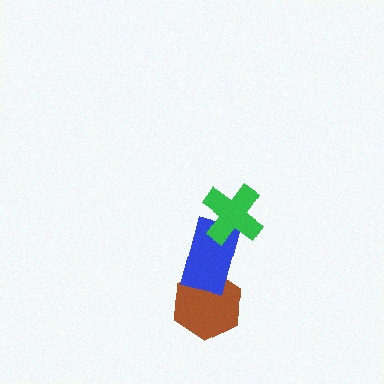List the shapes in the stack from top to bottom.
From top to bottom: the green cross, the blue rectangle, the brown hexagon.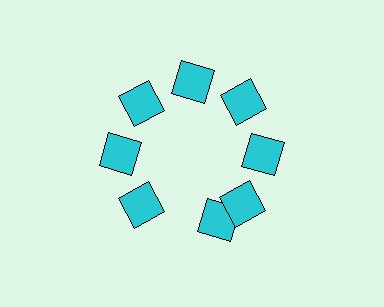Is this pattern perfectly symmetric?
No. The 8 cyan diamonds are arranged in a ring, but one element near the 6 o'clock position is rotated out of alignment along the ring, breaking the 8-fold rotational symmetry.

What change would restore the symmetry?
The symmetry would be restored by rotating it back into even spacing with its neighbors so that all 8 diamonds sit at equal angles and equal distance from the center.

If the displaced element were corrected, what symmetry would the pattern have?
It would have 8-fold rotational symmetry — the pattern would map onto itself every 45 degrees.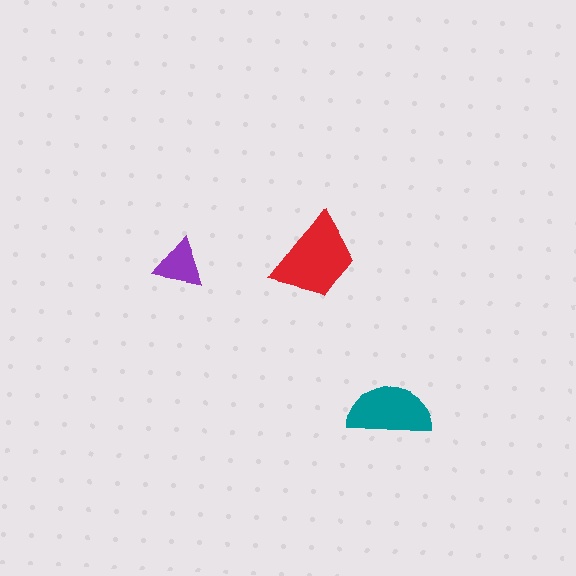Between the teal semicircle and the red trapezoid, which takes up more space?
The red trapezoid.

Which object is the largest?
The red trapezoid.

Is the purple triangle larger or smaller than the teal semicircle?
Smaller.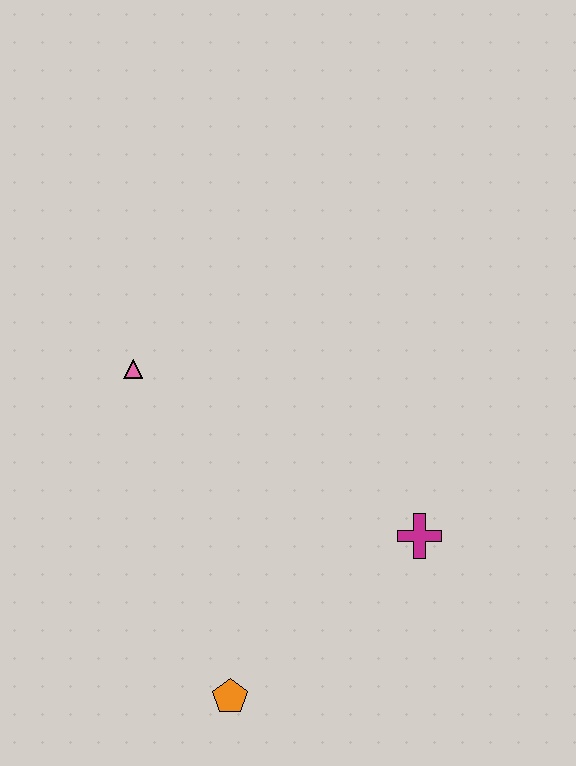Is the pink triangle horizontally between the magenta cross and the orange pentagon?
No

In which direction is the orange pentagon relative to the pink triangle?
The orange pentagon is below the pink triangle.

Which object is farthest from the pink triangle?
The orange pentagon is farthest from the pink triangle.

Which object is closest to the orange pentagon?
The magenta cross is closest to the orange pentagon.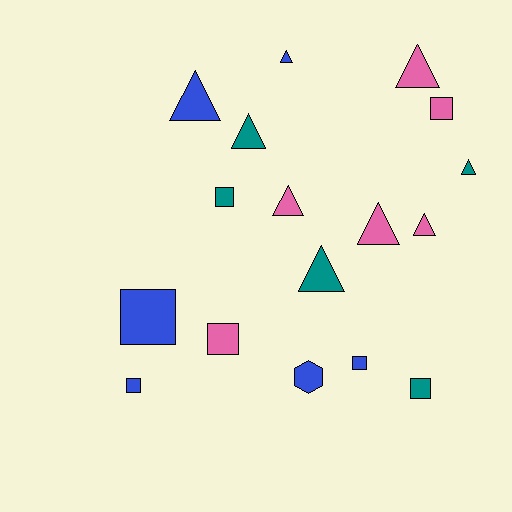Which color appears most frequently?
Blue, with 6 objects.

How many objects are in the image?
There are 17 objects.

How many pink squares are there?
There are 2 pink squares.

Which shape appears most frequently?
Triangle, with 9 objects.